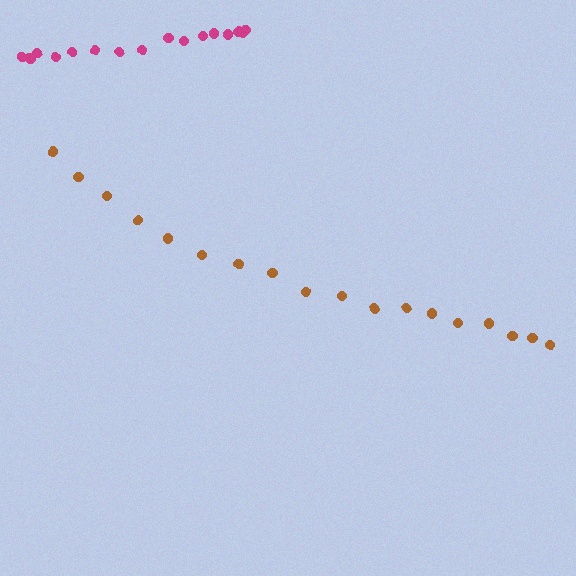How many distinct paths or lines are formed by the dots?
There are 2 distinct paths.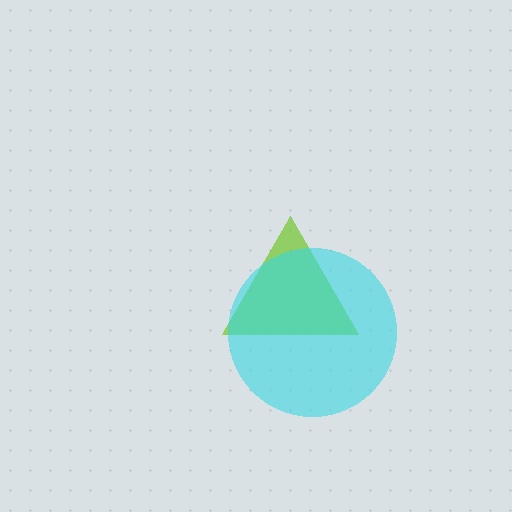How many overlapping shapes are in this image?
There are 2 overlapping shapes in the image.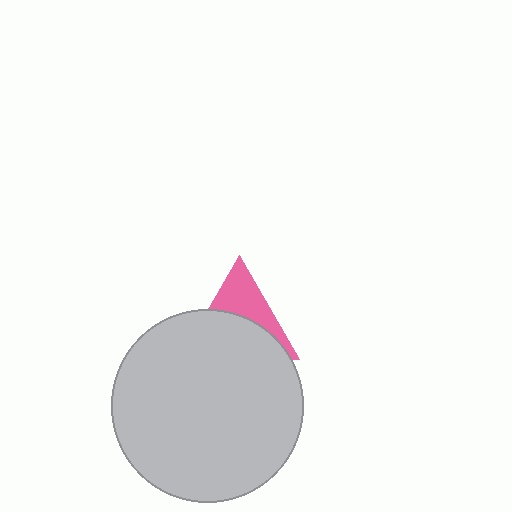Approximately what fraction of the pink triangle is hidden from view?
Roughly 59% of the pink triangle is hidden behind the light gray circle.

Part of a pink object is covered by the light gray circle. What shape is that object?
It is a triangle.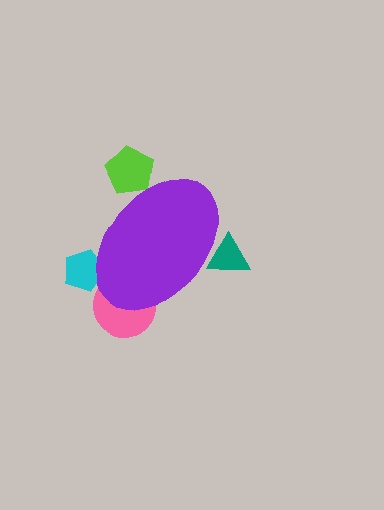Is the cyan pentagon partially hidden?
Yes, the cyan pentagon is partially hidden behind the purple ellipse.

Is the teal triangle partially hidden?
Yes, the teal triangle is partially hidden behind the purple ellipse.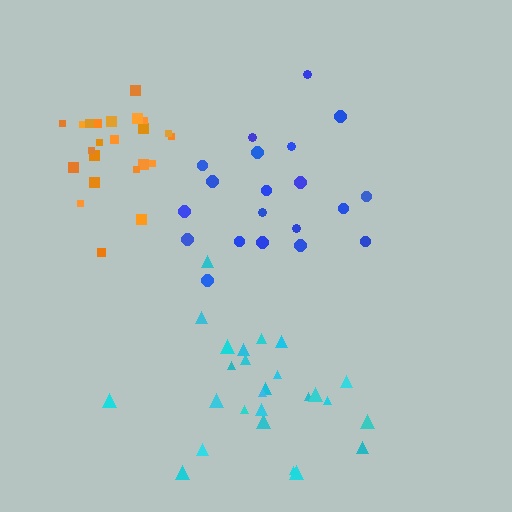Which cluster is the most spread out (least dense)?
Blue.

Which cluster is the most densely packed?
Orange.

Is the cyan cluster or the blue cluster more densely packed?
Cyan.